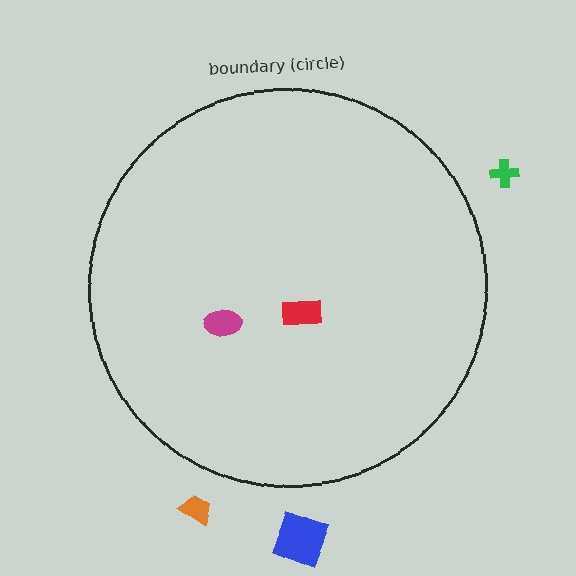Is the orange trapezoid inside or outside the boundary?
Outside.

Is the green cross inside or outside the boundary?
Outside.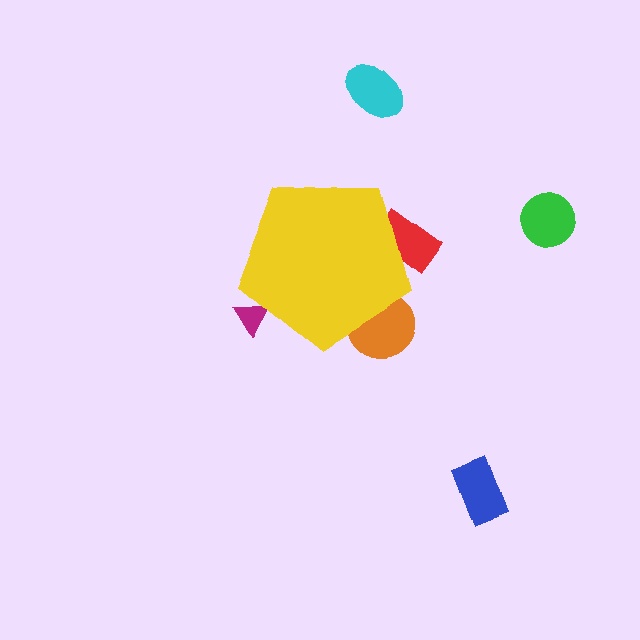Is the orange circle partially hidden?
Yes, the orange circle is partially hidden behind the yellow pentagon.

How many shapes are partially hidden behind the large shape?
3 shapes are partially hidden.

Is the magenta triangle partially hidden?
Yes, the magenta triangle is partially hidden behind the yellow pentagon.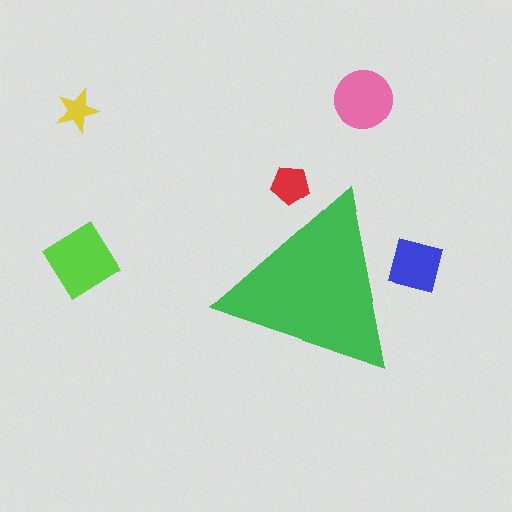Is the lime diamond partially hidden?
No, the lime diamond is fully visible.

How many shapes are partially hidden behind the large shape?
2 shapes are partially hidden.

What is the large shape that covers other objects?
A green triangle.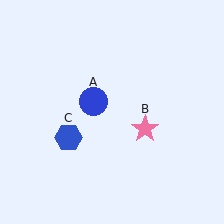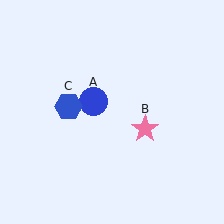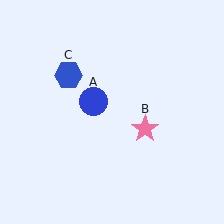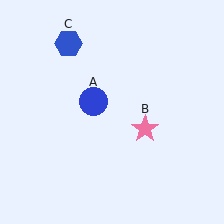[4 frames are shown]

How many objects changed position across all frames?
1 object changed position: blue hexagon (object C).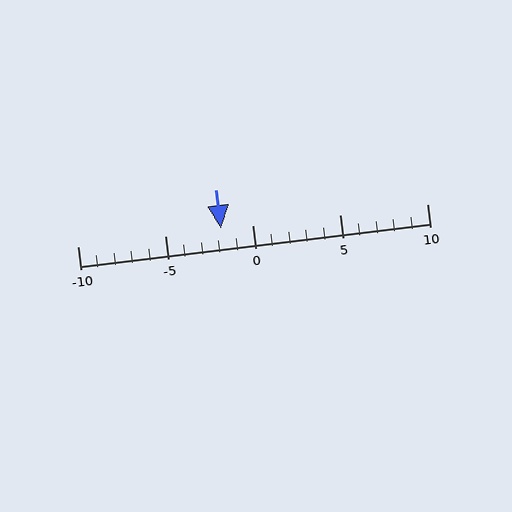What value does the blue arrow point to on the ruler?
The blue arrow points to approximately -2.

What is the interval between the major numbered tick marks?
The major tick marks are spaced 5 units apart.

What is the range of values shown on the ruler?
The ruler shows values from -10 to 10.